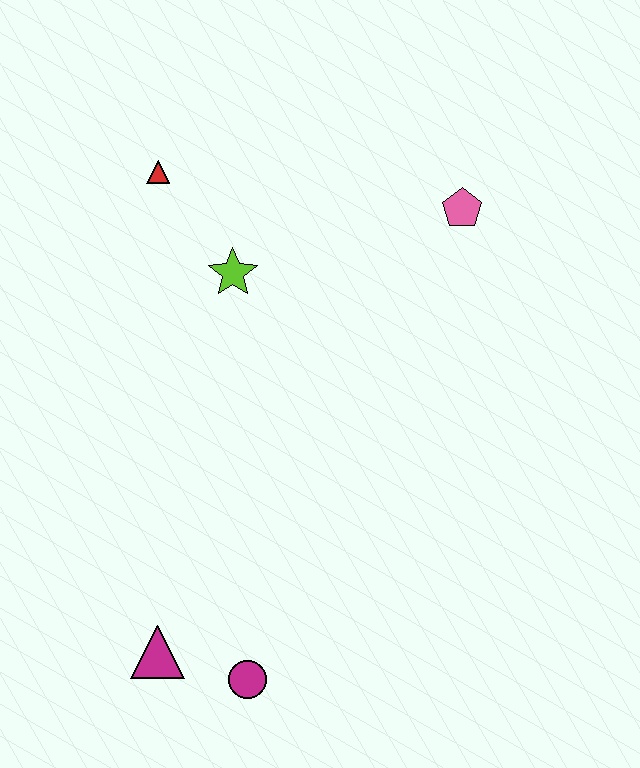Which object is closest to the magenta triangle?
The magenta circle is closest to the magenta triangle.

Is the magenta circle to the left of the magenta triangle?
No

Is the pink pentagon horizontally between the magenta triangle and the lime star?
No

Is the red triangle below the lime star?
No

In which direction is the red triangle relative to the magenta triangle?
The red triangle is above the magenta triangle.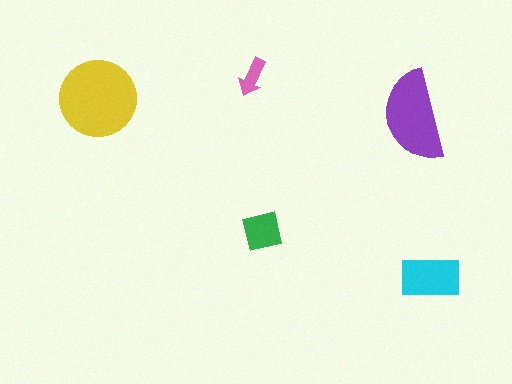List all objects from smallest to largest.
The pink arrow, the green square, the cyan rectangle, the purple semicircle, the yellow circle.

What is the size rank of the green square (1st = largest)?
4th.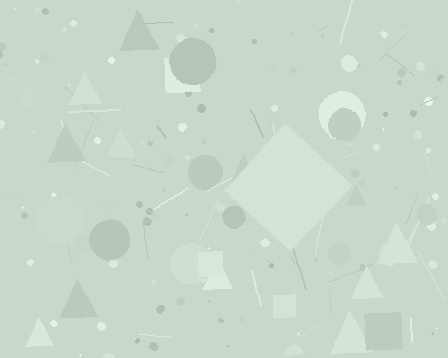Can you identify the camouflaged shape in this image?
The camouflaged shape is a diamond.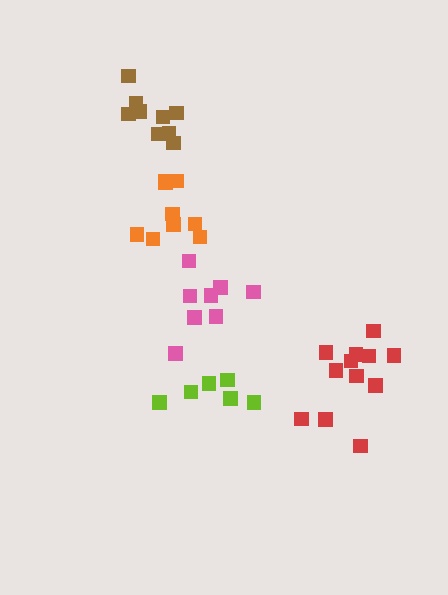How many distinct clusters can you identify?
There are 5 distinct clusters.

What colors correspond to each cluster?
The clusters are colored: red, brown, pink, lime, orange.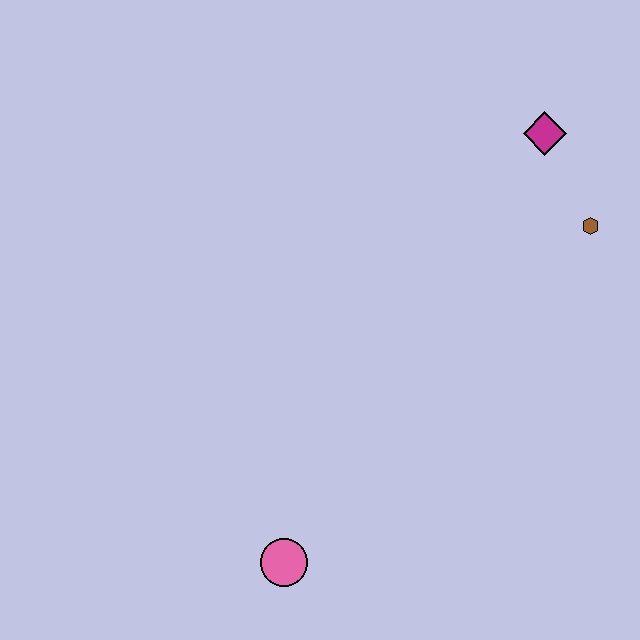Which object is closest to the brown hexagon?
The magenta diamond is closest to the brown hexagon.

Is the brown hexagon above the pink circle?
Yes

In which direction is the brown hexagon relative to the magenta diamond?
The brown hexagon is below the magenta diamond.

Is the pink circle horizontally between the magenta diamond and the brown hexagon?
No